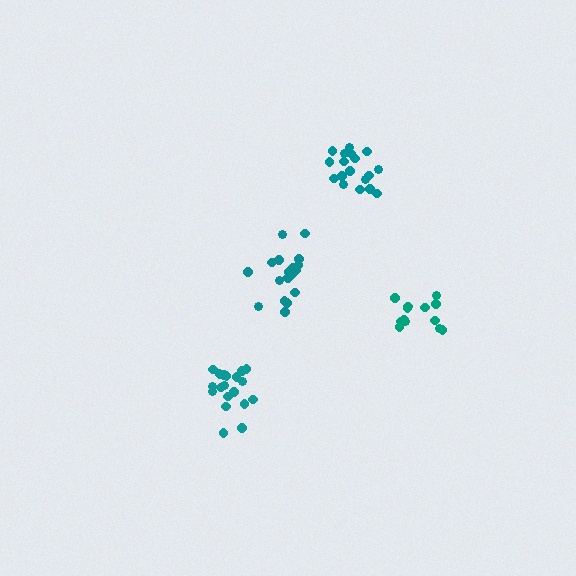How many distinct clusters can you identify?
There are 4 distinct clusters.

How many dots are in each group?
Group 1: 13 dots, Group 2: 18 dots, Group 3: 18 dots, Group 4: 19 dots (68 total).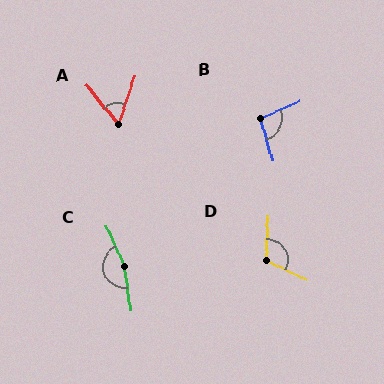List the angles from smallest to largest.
A (58°), B (96°), D (115°), C (164°).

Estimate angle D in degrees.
Approximately 115 degrees.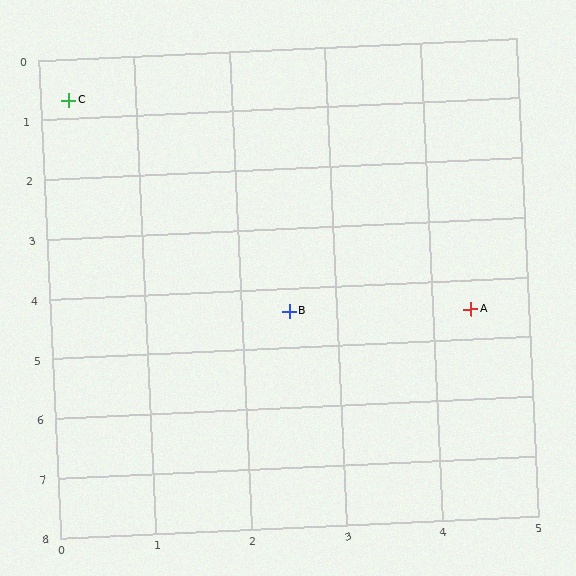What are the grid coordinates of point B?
Point B is at approximately (2.5, 4.4).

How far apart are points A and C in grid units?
Points A and C are about 5.6 grid units apart.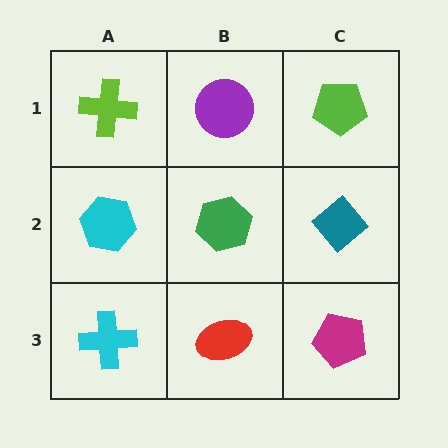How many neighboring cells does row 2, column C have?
3.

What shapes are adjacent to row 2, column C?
A lime pentagon (row 1, column C), a magenta pentagon (row 3, column C), a green hexagon (row 2, column B).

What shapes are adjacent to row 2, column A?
A lime cross (row 1, column A), a cyan cross (row 3, column A), a green hexagon (row 2, column B).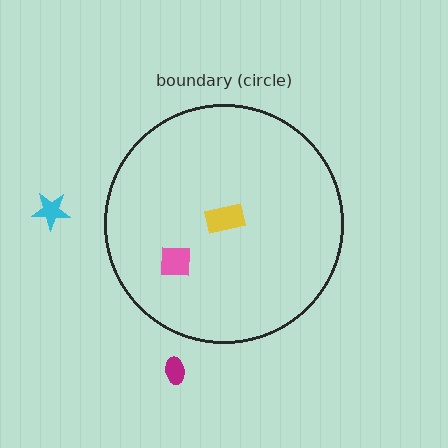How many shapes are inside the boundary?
2 inside, 2 outside.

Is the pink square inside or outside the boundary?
Inside.